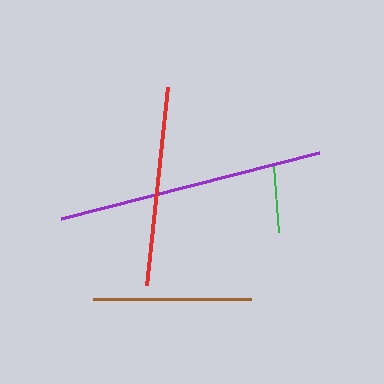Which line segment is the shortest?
The green line is the shortest at approximately 65 pixels.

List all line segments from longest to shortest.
From longest to shortest: purple, red, brown, green.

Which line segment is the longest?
The purple line is the longest at approximately 266 pixels.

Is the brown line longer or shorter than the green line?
The brown line is longer than the green line.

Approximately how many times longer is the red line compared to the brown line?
The red line is approximately 1.3 times the length of the brown line.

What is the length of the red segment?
The red segment is approximately 199 pixels long.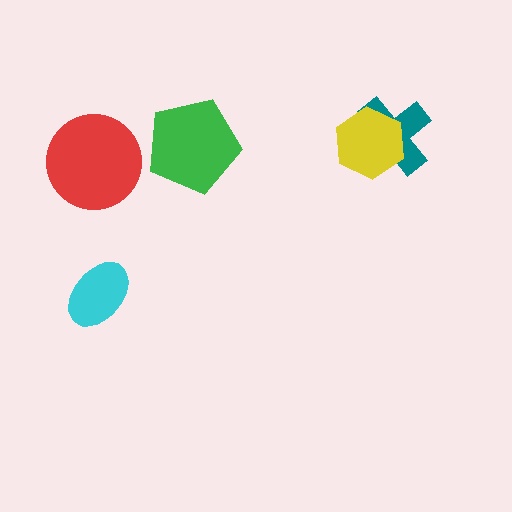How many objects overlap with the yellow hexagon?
1 object overlaps with the yellow hexagon.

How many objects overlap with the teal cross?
1 object overlaps with the teal cross.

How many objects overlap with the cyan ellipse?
0 objects overlap with the cyan ellipse.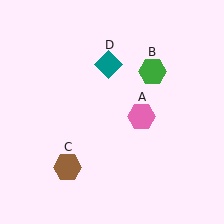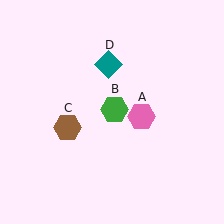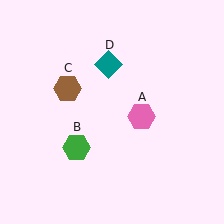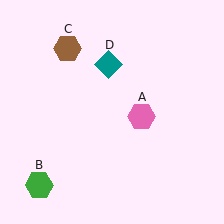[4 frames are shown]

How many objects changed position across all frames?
2 objects changed position: green hexagon (object B), brown hexagon (object C).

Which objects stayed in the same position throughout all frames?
Pink hexagon (object A) and teal diamond (object D) remained stationary.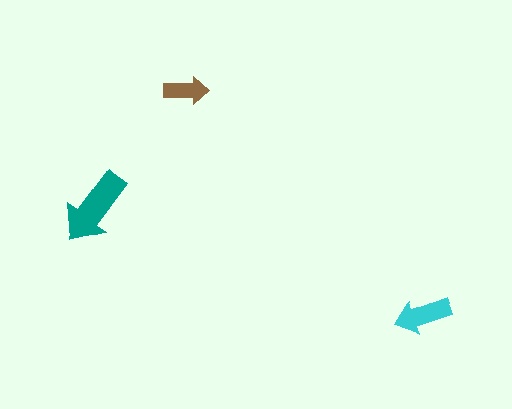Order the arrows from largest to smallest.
the teal one, the cyan one, the brown one.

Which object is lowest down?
The cyan arrow is bottommost.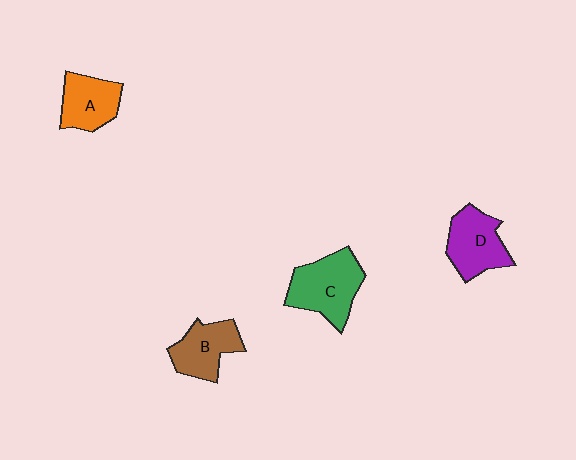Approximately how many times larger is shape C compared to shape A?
Approximately 1.4 times.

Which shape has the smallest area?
Shape A (orange).